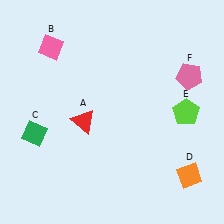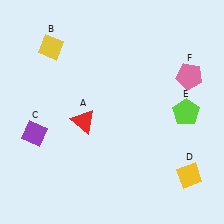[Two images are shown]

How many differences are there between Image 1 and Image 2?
There are 3 differences between the two images.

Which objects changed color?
B changed from pink to yellow. C changed from green to purple. D changed from orange to yellow.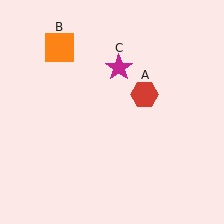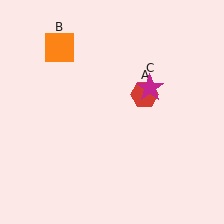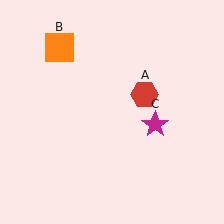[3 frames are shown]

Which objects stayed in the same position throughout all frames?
Red hexagon (object A) and orange square (object B) remained stationary.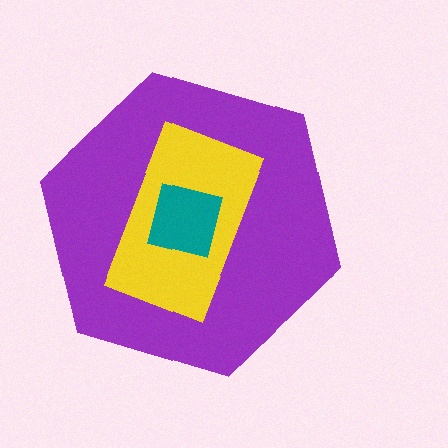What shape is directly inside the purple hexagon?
The yellow rectangle.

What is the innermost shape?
The teal square.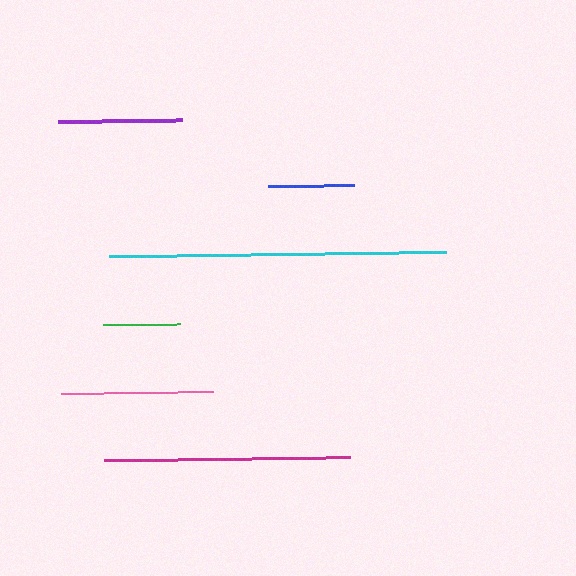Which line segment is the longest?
The cyan line is the longest at approximately 337 pixels.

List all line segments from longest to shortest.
From longest to shortest: cyan, magenta, pink, purple, blue, green.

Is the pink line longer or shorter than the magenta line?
The magenta line is longer than the pink line.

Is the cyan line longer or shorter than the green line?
The cyan line is longer than the green line.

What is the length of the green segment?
The green segment is approximately 77 pixels long.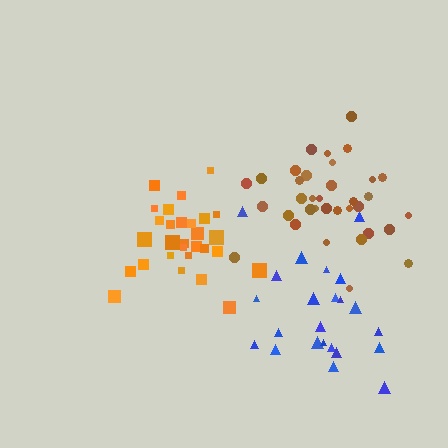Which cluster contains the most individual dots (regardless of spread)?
Brown (35).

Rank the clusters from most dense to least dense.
orange, brown, blue.